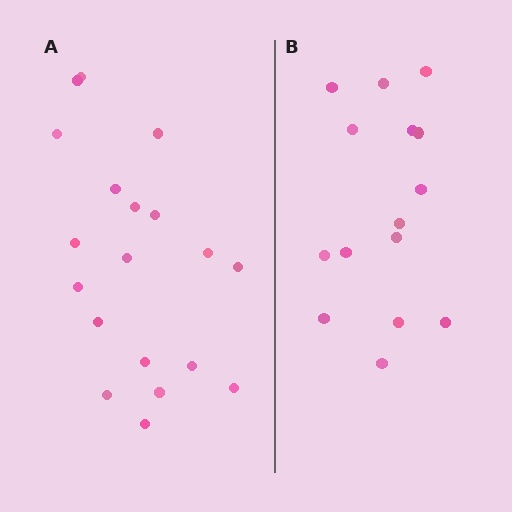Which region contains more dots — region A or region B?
Region A (the left region) has more dots.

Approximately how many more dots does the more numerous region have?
Region A has about 4 more dots than region B.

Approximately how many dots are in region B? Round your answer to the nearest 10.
About 20 dots. (The exact count is 15, which rounds to 20.)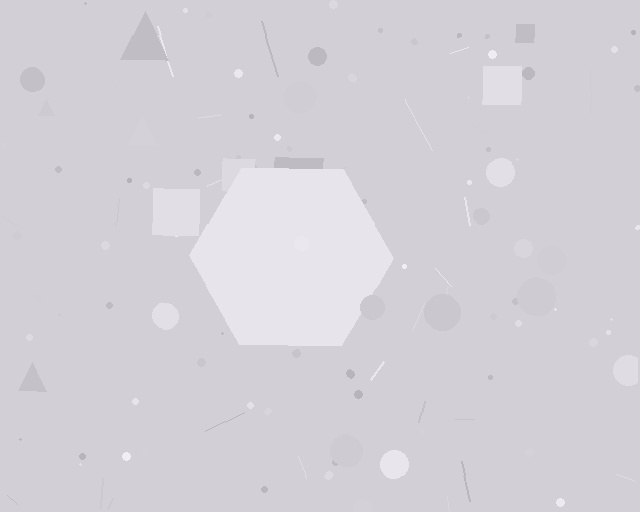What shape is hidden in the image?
A hexagon is hidden in the image.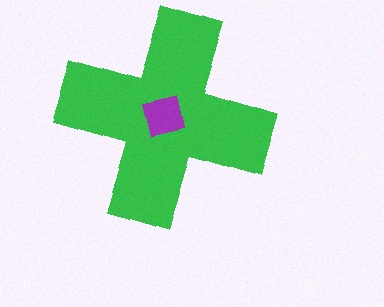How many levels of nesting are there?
2.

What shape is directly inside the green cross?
The purple square.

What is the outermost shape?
The green cross.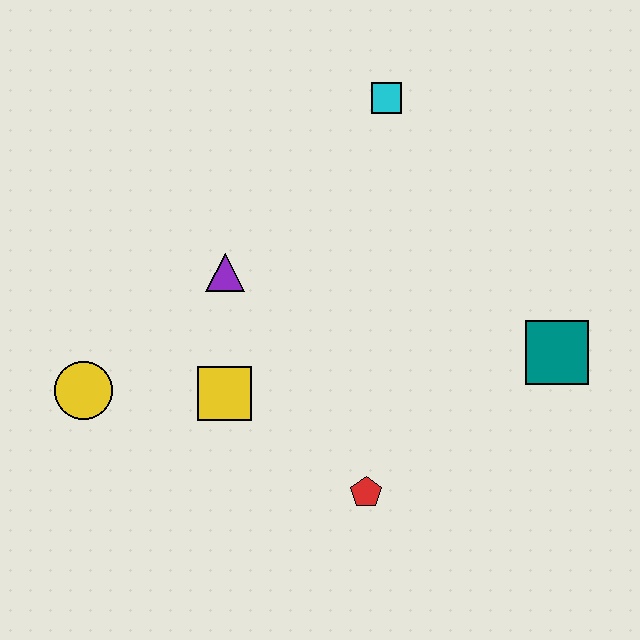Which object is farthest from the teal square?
The yellow circle is farthest from the teal square.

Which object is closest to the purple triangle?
The yellow square is closest to the purple triangle.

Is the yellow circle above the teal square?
No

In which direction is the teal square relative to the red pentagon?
The teal square is to the right of the red pentagon.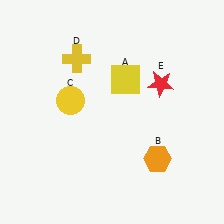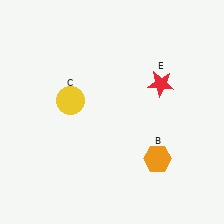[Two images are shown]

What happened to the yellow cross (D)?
The yellow cross (D) was removed in Image 2. It was in the top-left area of Image 1.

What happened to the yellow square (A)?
The yellow square (A) was removed in Image 2. It was in the top-right area of Image 1.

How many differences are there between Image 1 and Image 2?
There are 2 differences between the two images.